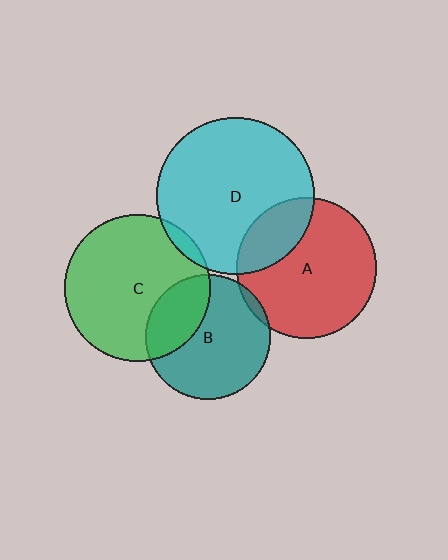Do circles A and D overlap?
Yes.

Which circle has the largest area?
Circle D (cyan).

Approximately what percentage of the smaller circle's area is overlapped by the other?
Approximately 25%.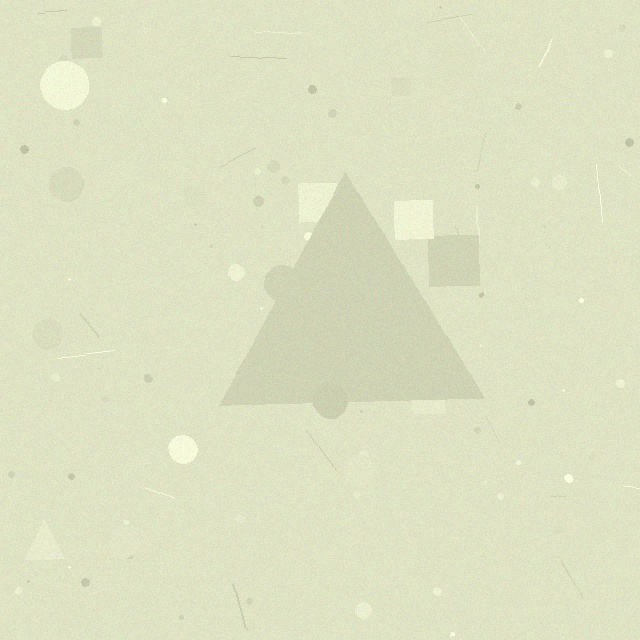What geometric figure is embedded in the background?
A triangle is embedded in the background.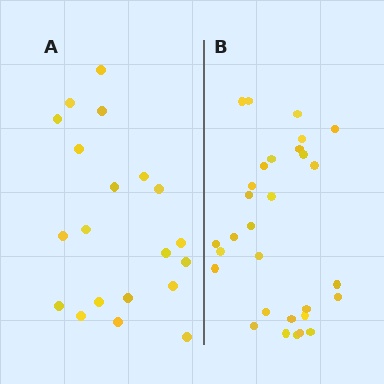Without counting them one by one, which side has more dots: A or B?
Region B (the right region) has more dots.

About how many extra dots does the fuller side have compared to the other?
Region B has roughly 10 or so more dots than region A.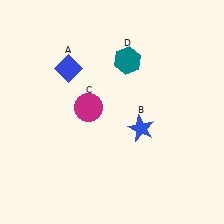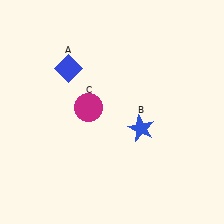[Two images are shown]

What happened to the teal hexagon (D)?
The teal hexagon (D) was removed in Image 2. It was in the top-right area of Image 1.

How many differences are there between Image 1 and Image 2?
There is 1 difference between the two images.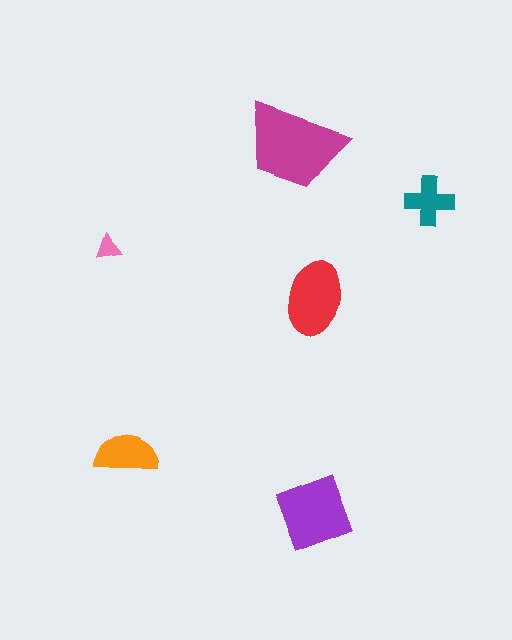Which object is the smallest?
The pink triangle.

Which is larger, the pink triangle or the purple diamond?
The purple diamond.